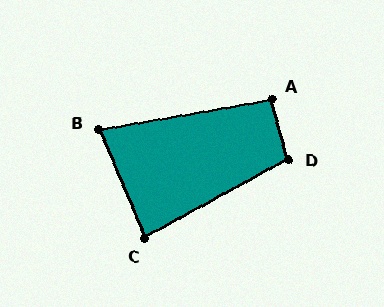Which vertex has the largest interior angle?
D, at approximately 103 degrees.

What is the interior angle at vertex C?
Approximately 85 degrees (acute).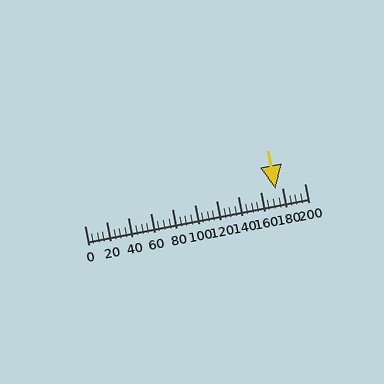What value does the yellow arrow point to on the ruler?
The yellow arrow points to approximately 173.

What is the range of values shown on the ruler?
The ruler shows values from 0 to 200.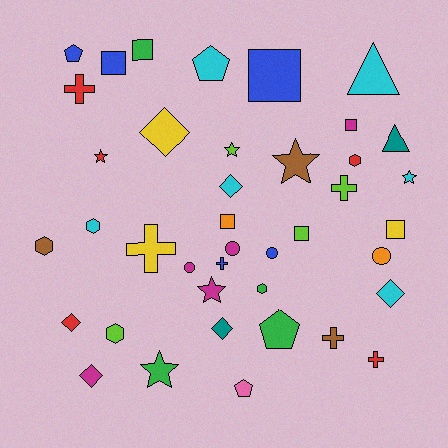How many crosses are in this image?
There are 6 crosses.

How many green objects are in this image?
There are 4 green objects.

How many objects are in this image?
There are 40 objects.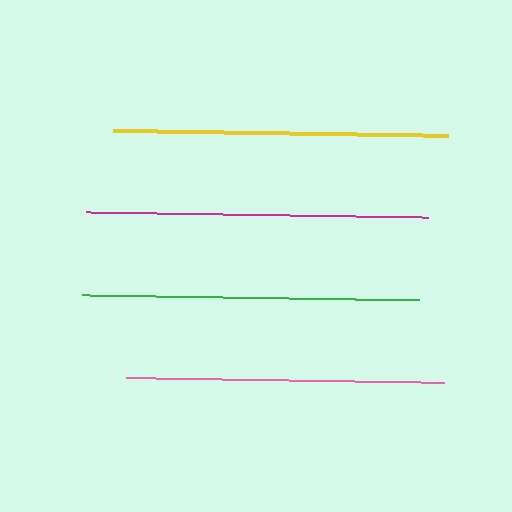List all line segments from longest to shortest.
From longest to shortest: magenta, green, yellow, pink.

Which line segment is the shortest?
The pink line is the shortest at approximately 318 pixels.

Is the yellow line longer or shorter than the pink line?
The yellow line is longer than the pink line.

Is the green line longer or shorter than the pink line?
The green line is longer than the pink line.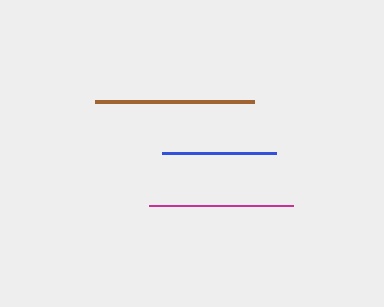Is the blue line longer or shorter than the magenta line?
The magenta line is longer than the blue line.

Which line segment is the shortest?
The blue line is the shortest at approximately 114 pixels.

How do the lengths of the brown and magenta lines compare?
The brown and magenta lines are approximately the same length.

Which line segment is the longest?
The brown line is the longest at approximately 158 pixels.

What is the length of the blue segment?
The blue segment is approximately 114 pixels long.